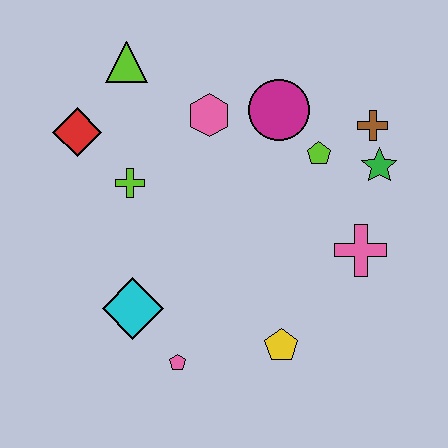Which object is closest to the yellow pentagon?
The pink pentagon is closest to the yellow pentagon.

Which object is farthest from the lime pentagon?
The pink pentagon is farthest from the lime pentagon.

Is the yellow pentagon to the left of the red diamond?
No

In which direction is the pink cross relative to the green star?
The pink cross is below the green star.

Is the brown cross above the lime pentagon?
Yes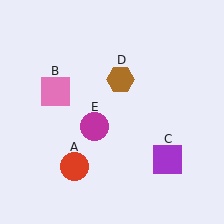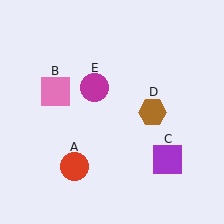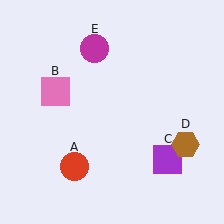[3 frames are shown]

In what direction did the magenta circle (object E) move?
The magenta circle (object E) moved up.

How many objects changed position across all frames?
2 objects changed position: brown hexagon (object D), magenta circle (object E).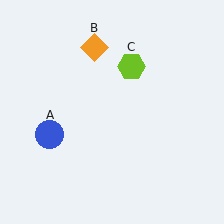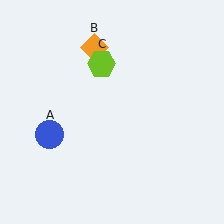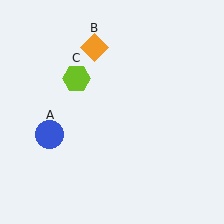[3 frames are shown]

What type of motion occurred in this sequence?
The lime hexagon (object C) rotated counterclockwise around the center of the scene.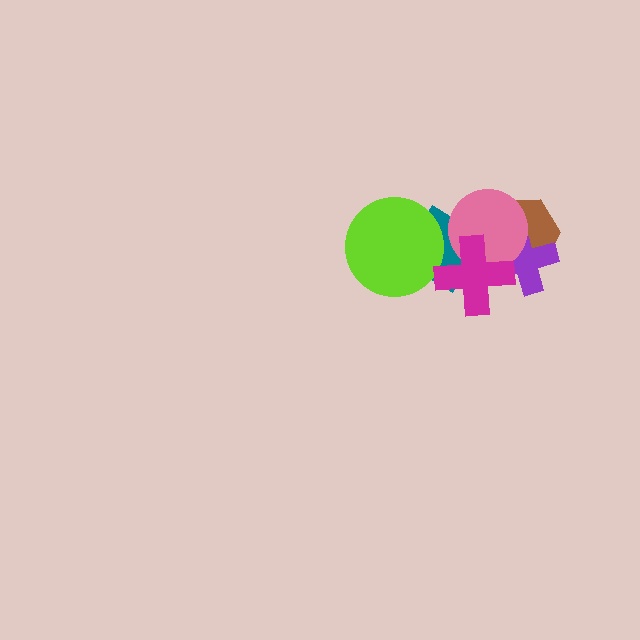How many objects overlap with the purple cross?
4 objects overlap with the purple cross.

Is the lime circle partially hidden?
No, no other shape covers it.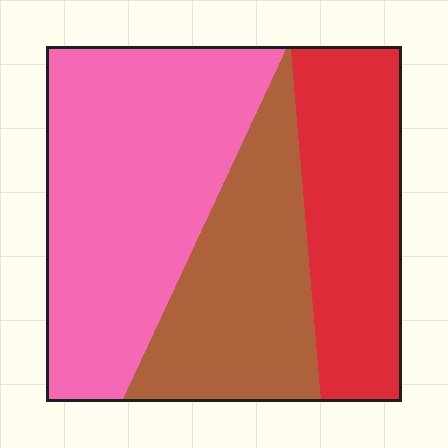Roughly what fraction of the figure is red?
Red covers roughly 25% of the figure.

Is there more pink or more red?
Pink.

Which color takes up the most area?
Pink, at roughly 45%.